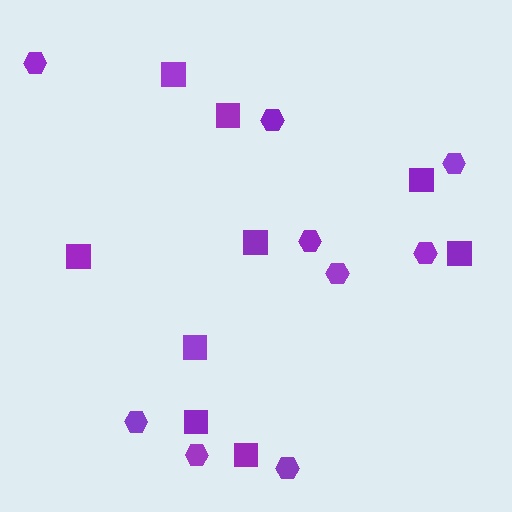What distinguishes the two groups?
There are 2 groups: one group of squares (9) and one group of hexagons (9).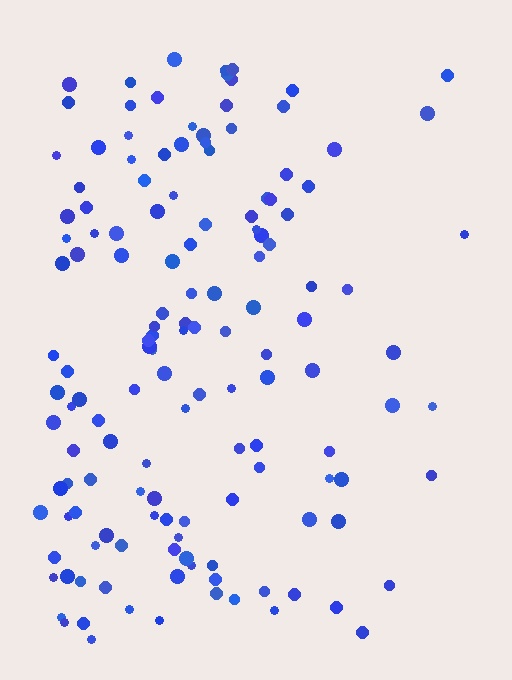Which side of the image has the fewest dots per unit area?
The right.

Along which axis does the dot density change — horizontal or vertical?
Horizontal.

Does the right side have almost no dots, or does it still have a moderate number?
Still a moderate number, just noticeably fewer than the left.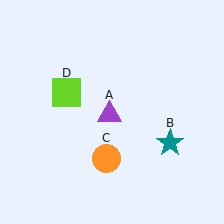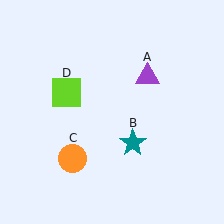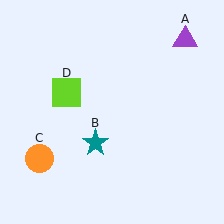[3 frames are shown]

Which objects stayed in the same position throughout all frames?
Lime square (object D) remained stationary.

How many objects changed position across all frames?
3 objects changed position: purple triangle (object A), teal star (object B), orange circle (object C).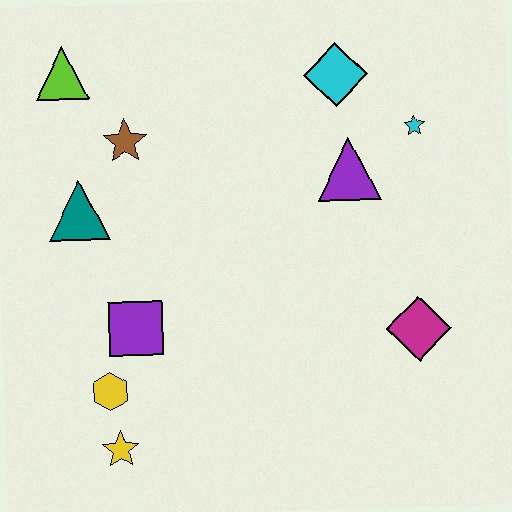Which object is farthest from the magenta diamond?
The lime triangle is farthest from the magenta diamond.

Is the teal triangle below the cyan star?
Yes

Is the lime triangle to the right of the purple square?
No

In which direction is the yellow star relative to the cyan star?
The yellow star is below the cyan star.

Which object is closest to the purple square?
The yellow hexagon is closest to the purple square.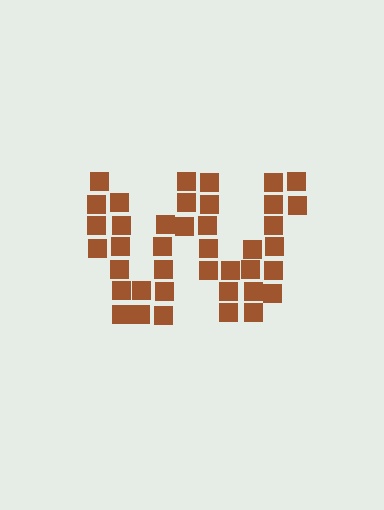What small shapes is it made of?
It is made of small squares.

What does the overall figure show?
The overall figure shows the letter W.